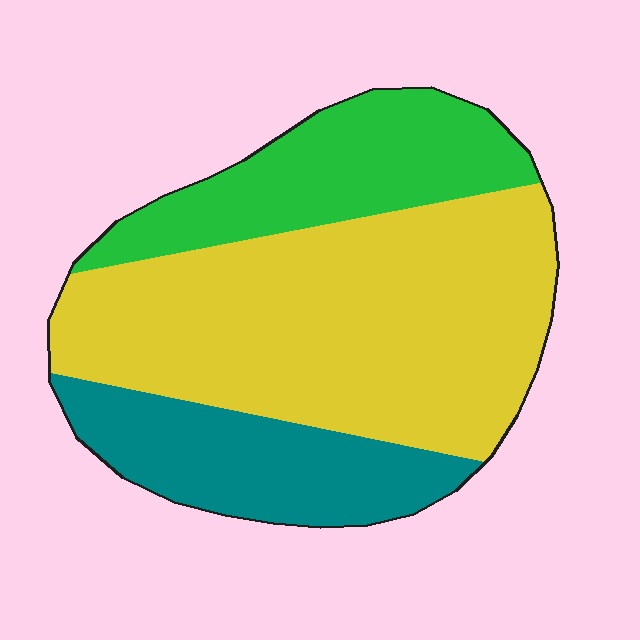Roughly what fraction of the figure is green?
Green covers about 25% of the figure.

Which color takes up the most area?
Yellow, at roughly 55%.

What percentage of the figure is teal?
Teal covers 21% of the figure.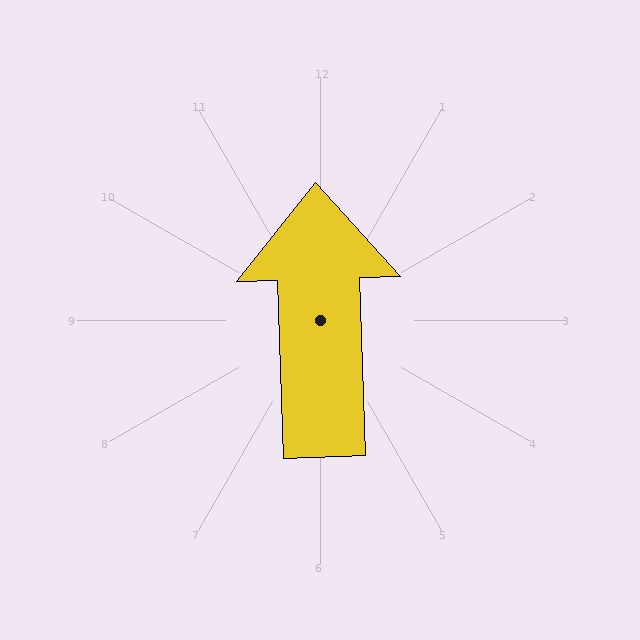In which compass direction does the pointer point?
North.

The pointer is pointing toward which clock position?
Roughly 12 o'clock.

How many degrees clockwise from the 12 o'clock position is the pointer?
Approximately 358 degrees.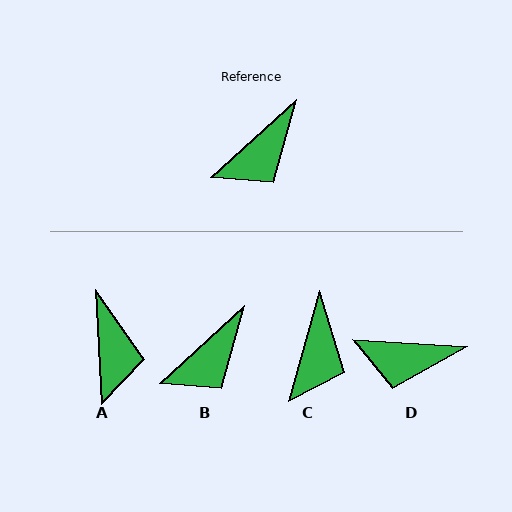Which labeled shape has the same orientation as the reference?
B.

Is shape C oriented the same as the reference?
No, it is off by about 32 degrees.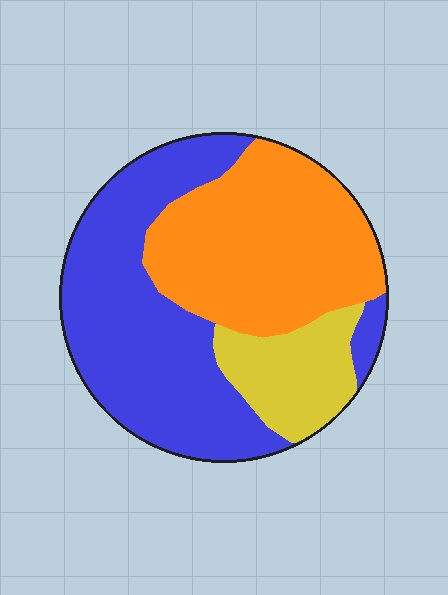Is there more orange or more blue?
Blue.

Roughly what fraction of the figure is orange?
Orange takes up about three eighths (3/8) of the figure.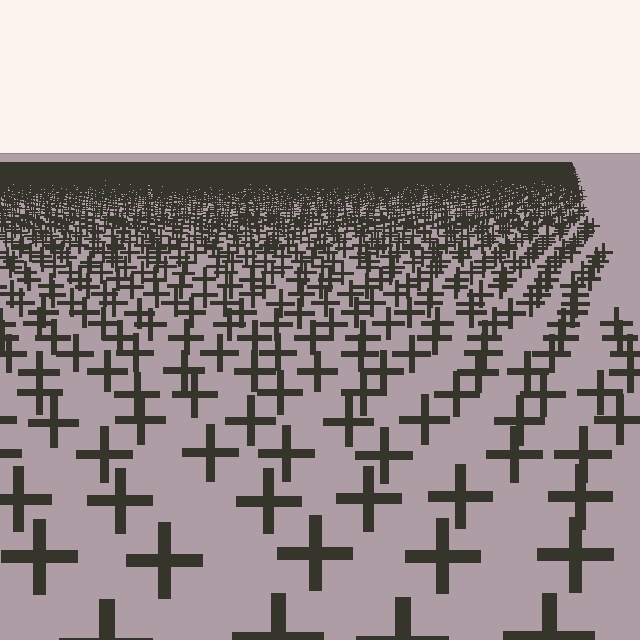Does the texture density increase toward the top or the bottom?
Density increases toward the top.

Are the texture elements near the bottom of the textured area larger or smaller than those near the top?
Larger. Near the bottom, elements are closer to the viewer and appear at a bigger on-screen size.